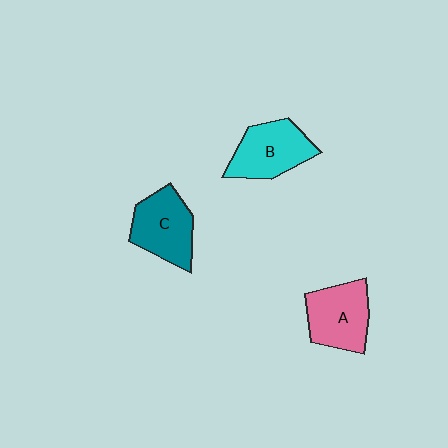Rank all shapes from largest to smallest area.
From largest to smallest: A (pink), B (cyan), C (teal).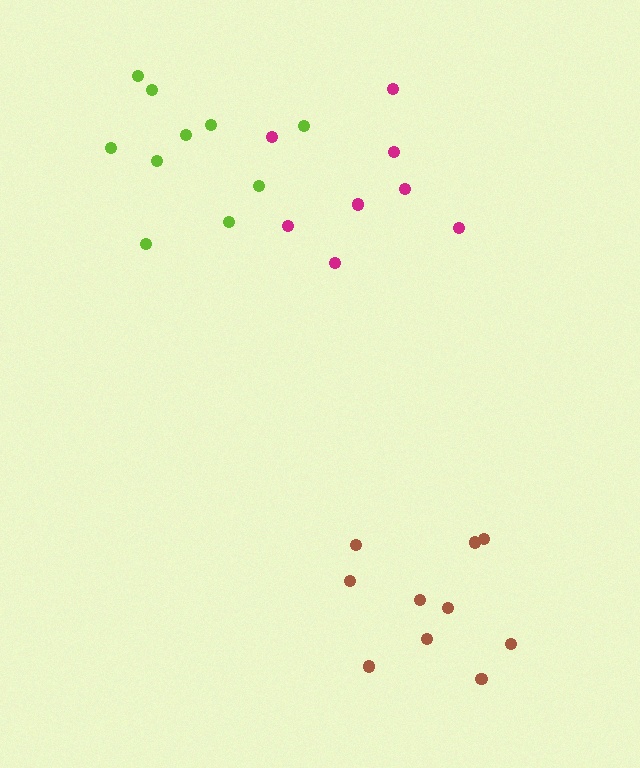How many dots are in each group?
Group 1: 10 dots, Group 2: 8 dots, Group 3: 10 dots (28 total).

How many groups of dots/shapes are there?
There are 3 groups.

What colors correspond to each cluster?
The clusters are colored: lime, magenta, brown.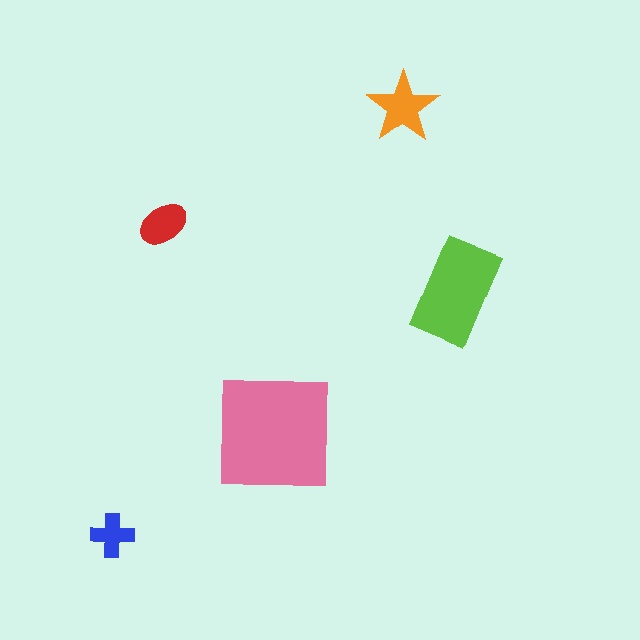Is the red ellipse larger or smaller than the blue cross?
Larger.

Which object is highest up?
The orange star is topmost.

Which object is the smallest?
The blue cross.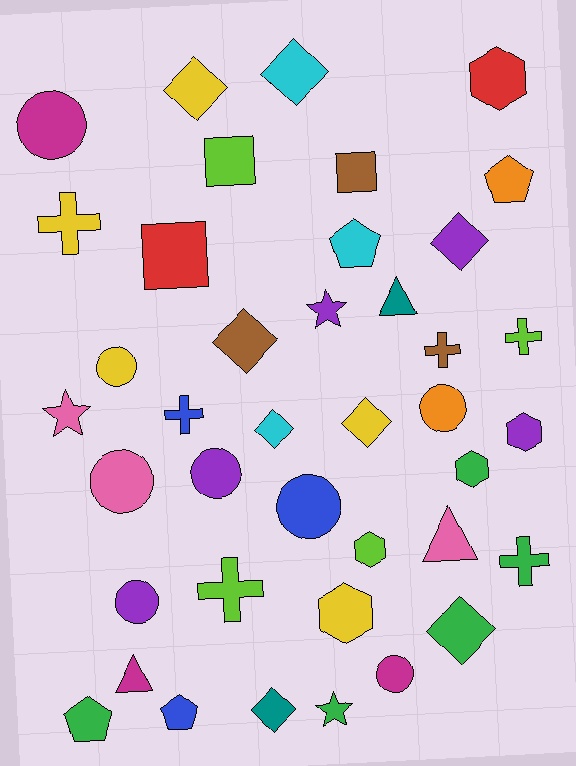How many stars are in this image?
There are 3 stars.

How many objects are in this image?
There are 40 objects.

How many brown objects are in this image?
There are 3 brown objects.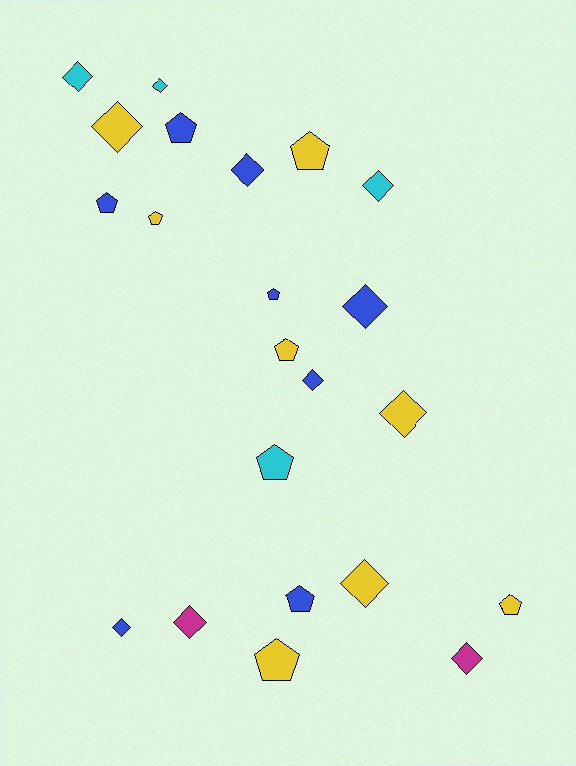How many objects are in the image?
There are 22 objects.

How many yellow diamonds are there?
There are 3 yellow diamonds.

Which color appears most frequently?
Blue, with 8 objects.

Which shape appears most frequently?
Diamond, with 12 objects.